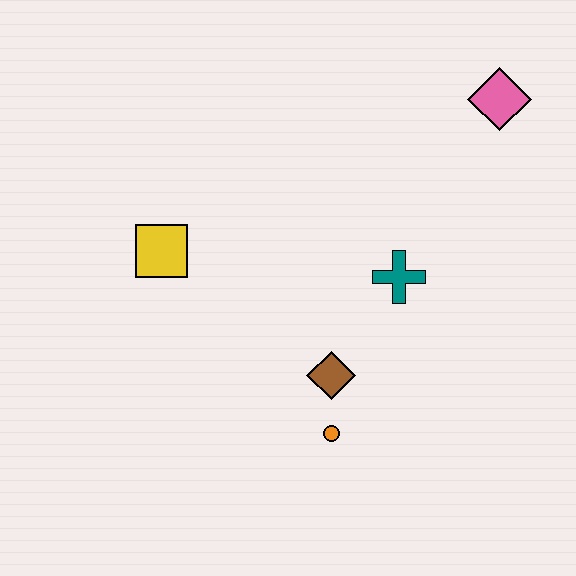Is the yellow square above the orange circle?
Yes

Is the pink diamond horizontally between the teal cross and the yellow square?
No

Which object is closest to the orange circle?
The brown diamond is closest to the orange circle.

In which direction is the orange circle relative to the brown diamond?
The orange circle is below the brown diamond.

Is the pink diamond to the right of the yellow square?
Yes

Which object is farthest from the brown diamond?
The pink diamond is farthest from the brown diamond.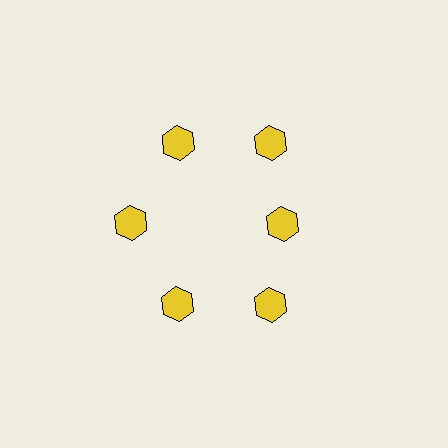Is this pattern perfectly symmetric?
No. The 6 yellow hexagons are arranged in a ring, but one element near the 3 o'clock position is pulled inward toward the center, breaking the 6-fold rotational symmetry.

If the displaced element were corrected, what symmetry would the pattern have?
It would have 6-fold rotational symmetry — the pattern would map onto itself every 60 degrees.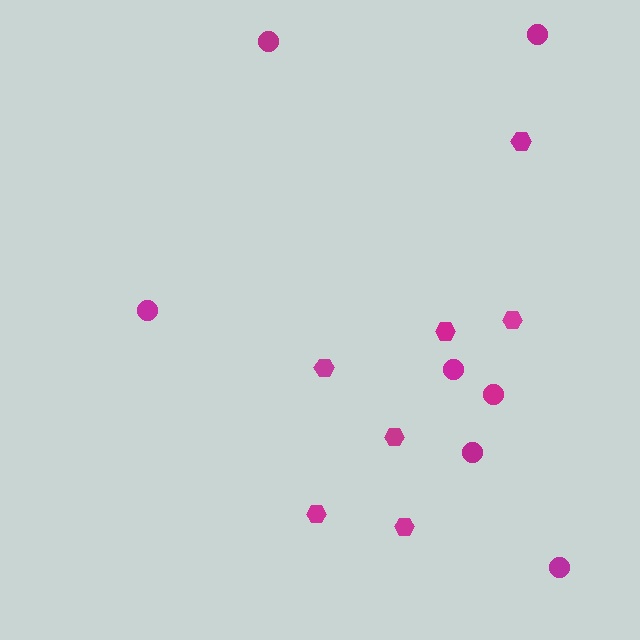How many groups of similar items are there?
There are 2 groups: one group of hexagons (7) and one group of circles (7).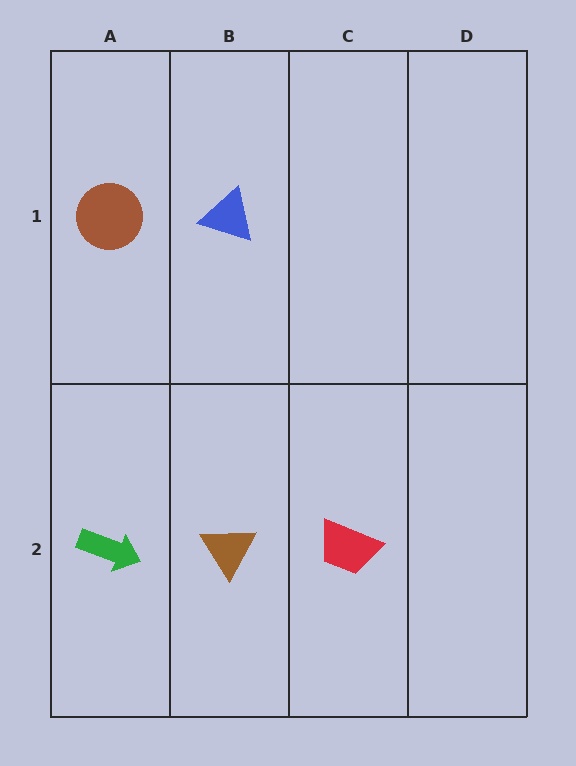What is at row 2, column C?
A red trapezoid.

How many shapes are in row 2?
3 shapes.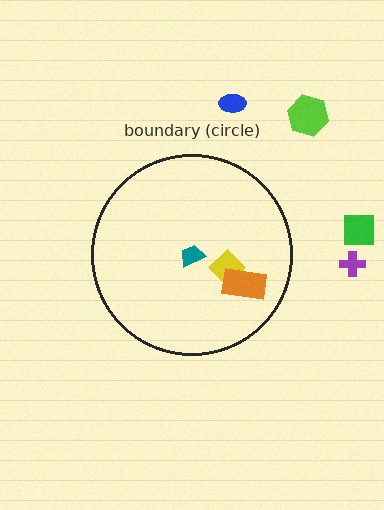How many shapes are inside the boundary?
3 inside, 4 outside.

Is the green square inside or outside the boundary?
Outside.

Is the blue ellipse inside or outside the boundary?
Outside.